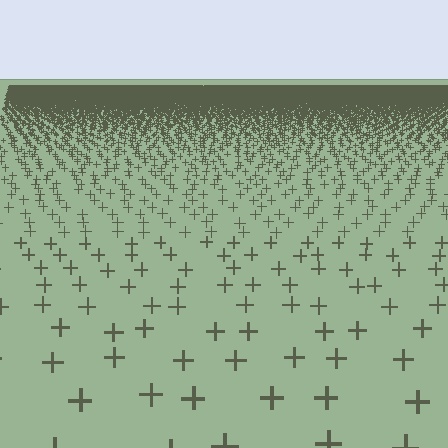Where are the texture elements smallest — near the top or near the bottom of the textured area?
Near the top.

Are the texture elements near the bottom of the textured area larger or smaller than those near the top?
Larger. Near the bottom, elements are closer to the viewer and appear at a bigger on-screen size.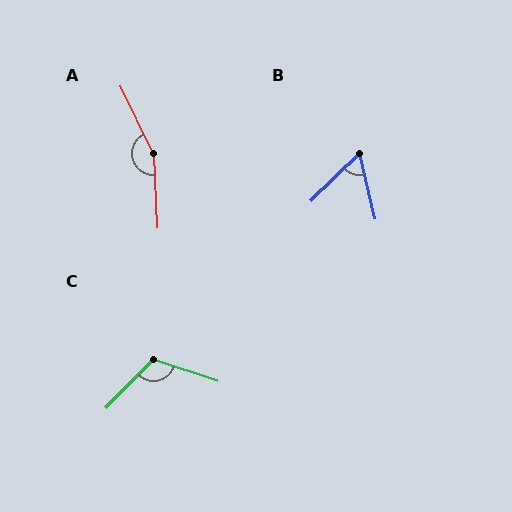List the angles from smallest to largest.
B (58°), C (116°), A (157°).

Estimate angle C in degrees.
Approximately 116 degrees.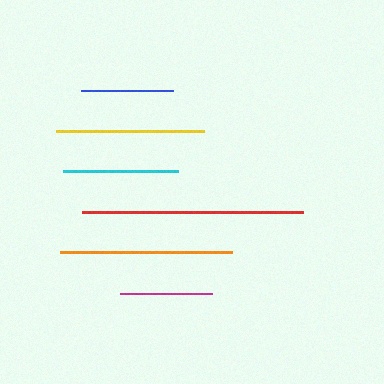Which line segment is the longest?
The red line is the longest at approximately 221 pixels.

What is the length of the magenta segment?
The magenta segment is approximately 92 pixels long.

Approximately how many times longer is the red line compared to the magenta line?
The red line is approximately 2.4 times the length of the magenta line.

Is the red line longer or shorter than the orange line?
The red line is longer than the orange line.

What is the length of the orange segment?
The orange segment is approximately 172 pixels long.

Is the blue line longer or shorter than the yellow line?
The yellow line is longer than the blue line.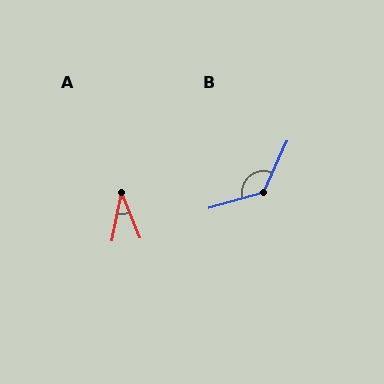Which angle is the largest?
B, at approximately 130 degrees.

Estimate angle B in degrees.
Approximately 130 degrees.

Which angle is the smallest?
A, at approximately 34 degrees.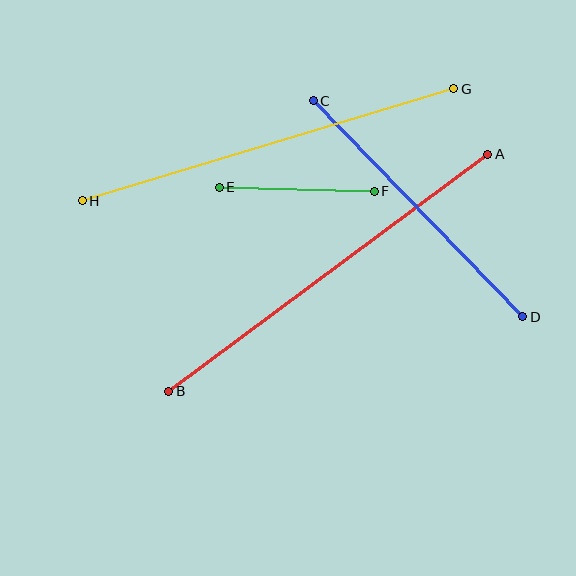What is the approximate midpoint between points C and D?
The midpoint is at approximately (418, 209) pixels.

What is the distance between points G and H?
The distance is approximately 388 pixels.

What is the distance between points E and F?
The distance is approximately 155 pixels.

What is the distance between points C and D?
The distance is approximately 301 pixels.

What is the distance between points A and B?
The distance is approximately 398 pixels.